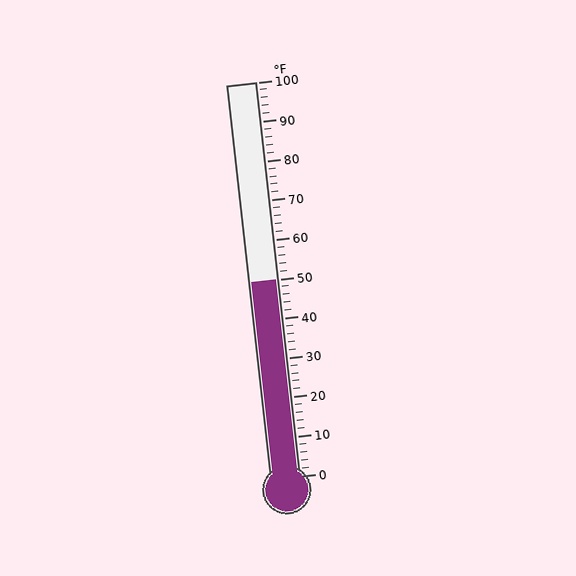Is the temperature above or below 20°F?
The temperature is above 20°F.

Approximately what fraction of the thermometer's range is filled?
The thermometer is filled to approximately 50% of its range.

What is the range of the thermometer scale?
The thermometer scale ranges from 0°F to 100°F.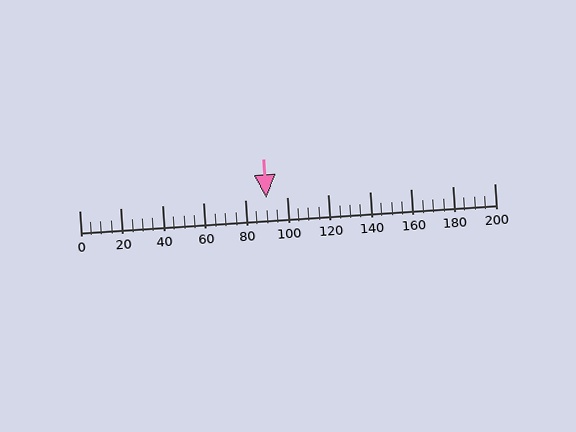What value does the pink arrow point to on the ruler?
The pink arrow points to approximately 90.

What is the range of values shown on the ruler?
The ruler shows values from 0 to 200.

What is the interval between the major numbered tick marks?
The major tick marks are spaced 20 units apart.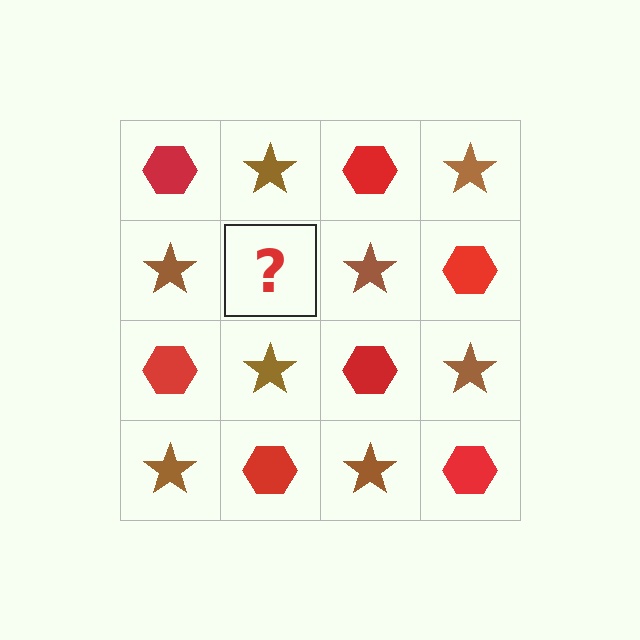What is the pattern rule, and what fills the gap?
The rule is that it alternates red hexagon and brown star in a checkerboard pattern. The gap should be filled with a red hexagon.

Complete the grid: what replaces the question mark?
The question mark should be replaced with a red hexagon.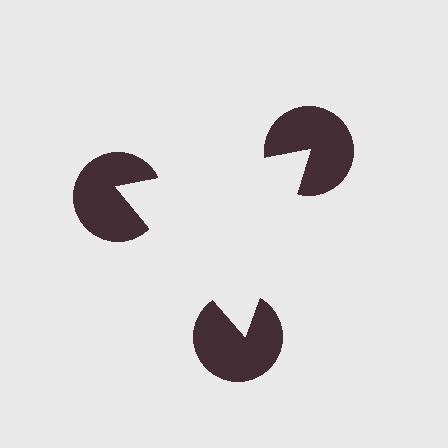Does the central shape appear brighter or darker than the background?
It typically appears slightly brighter than the background, even though no actual brightness change is drawn.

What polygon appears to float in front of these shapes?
An illusory triangle — its edges are inferred from the aligned wedge cuts in the pac-man discs, not physically drawn.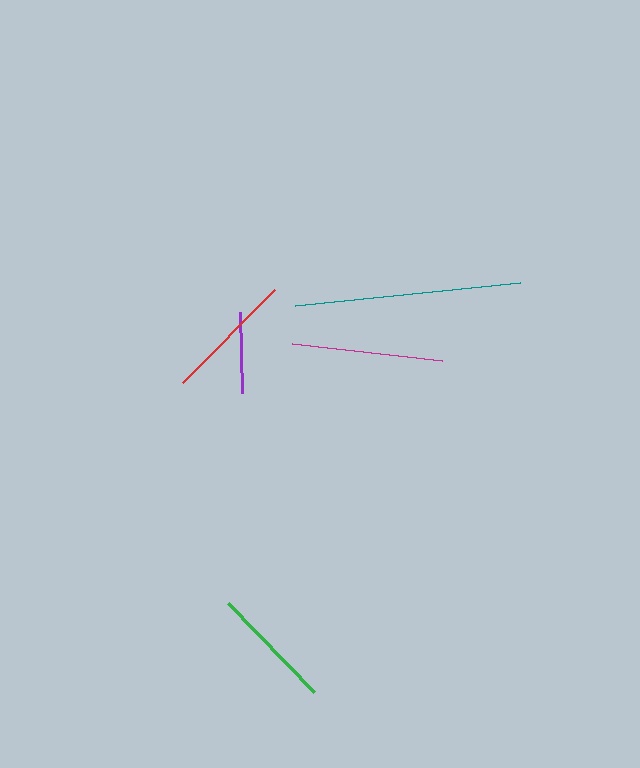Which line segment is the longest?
The teal line is the longest at approximately 225 pixels.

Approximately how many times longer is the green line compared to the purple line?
The green line is approximately 1.5 times the length of the purple line.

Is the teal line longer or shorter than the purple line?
The teal line is longer than the purple line.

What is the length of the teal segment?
The teal segment is approximately 225 pixels long.